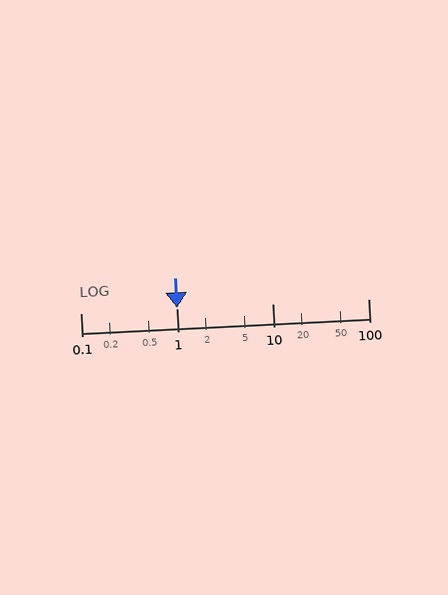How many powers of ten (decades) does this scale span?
The scale spans 3 decades, from 0.1 to 100.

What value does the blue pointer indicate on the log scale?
The pointer indicates approximately 1.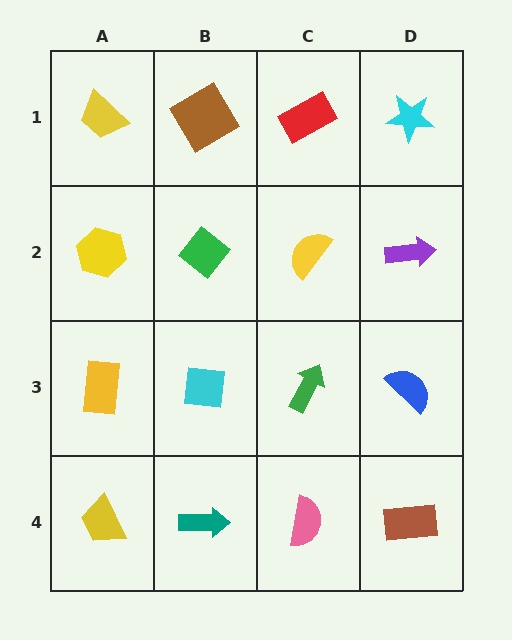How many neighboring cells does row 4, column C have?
3.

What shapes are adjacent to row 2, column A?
A yellow trapezoid (row 1, column A), a yellow rectangle (row 3, column A), a green diamond (row 2, column B).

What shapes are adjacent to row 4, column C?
A green arrow (row 3, column C), a teal arrow (row 4, column B), a brown rectangle (row 4, column D).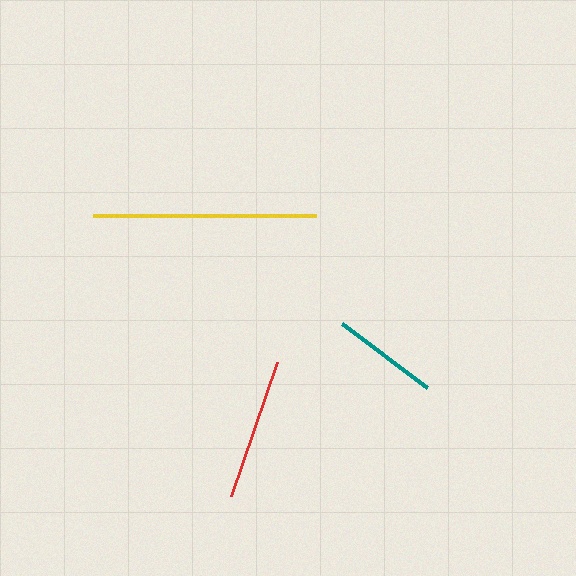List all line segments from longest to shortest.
From longest to shortest: yellow, red, teal.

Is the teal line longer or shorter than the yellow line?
The yellow line is longer than the teal line.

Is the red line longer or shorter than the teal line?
The red line is longer than the teal line.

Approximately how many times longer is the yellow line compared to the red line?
The yellow line is approximately 1.6 times the length of the red line.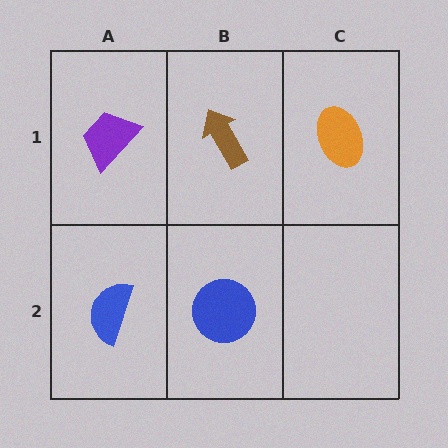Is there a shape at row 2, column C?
No, that cell is empty.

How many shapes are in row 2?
2 shapes.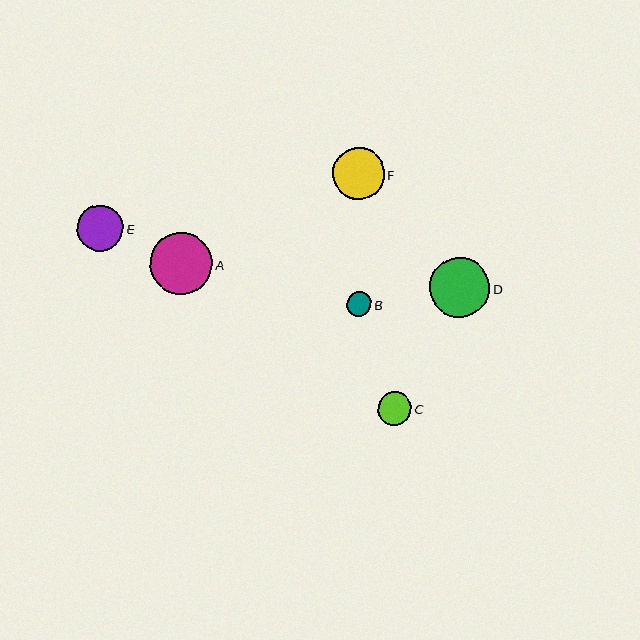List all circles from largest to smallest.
From largest to smallest: A, D, F, E, C, B.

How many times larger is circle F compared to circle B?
Circle F is approximately 2.1 times the size of circle B.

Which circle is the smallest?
Circle B is the smallest with a size of approximately 24 pixels.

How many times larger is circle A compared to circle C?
Circle A is approximately 1.9 times the size of circle C.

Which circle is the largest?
Circle A is the largest with a size of approximately 63 pixels.